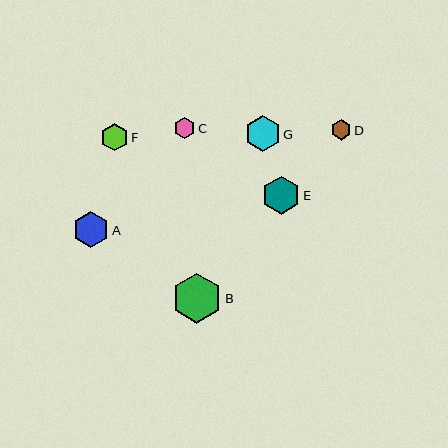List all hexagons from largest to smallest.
From largest to smallest: B, E, A, G, F, C, D.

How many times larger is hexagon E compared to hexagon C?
Hexagon E is approximately 1.8 times the size of hexagon C.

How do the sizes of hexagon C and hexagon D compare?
Hexagon C and hexagon D are approximately the same size.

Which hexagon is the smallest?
Hexagon D is the smallest with a size of approximately 20 pixels.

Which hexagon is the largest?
Hexagon B is the largest with a size of approximately 50 pixels.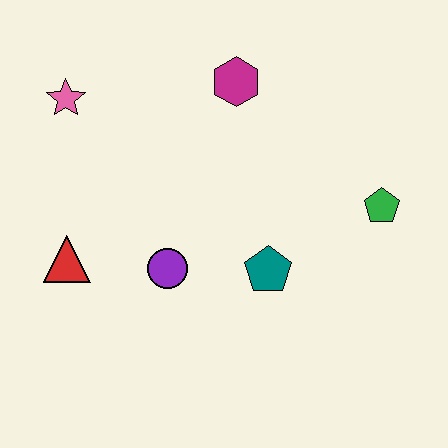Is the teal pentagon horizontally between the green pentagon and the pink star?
Yes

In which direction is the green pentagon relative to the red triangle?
The green pentagon is to the right of the red triangle.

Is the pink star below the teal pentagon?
No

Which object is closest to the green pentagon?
The teal pentagon is closest to the green pentagon.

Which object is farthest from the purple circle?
The green pentagon is farthest from the purple circle.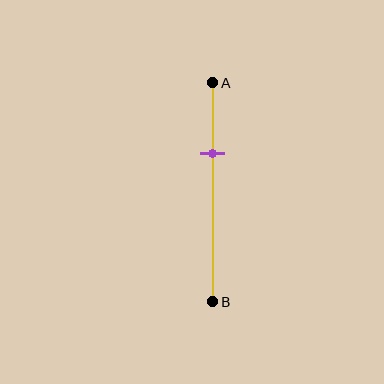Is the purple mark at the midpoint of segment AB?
No, the mark is at about 30% from A, not at the 50% midpoint.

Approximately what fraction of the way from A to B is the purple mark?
The purple mark is approximately 30% of the way from A to B.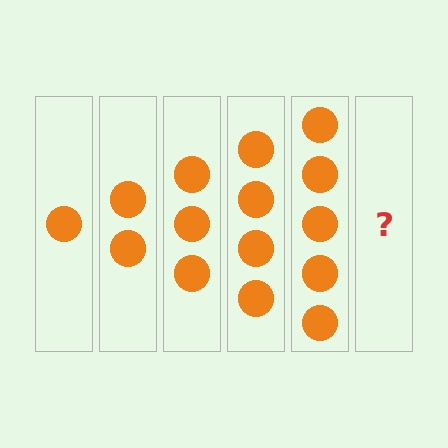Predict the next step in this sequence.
The next step is 6 circles.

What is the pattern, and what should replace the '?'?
The pattern is that each step adds one more circle. The '?' should be 6 circles.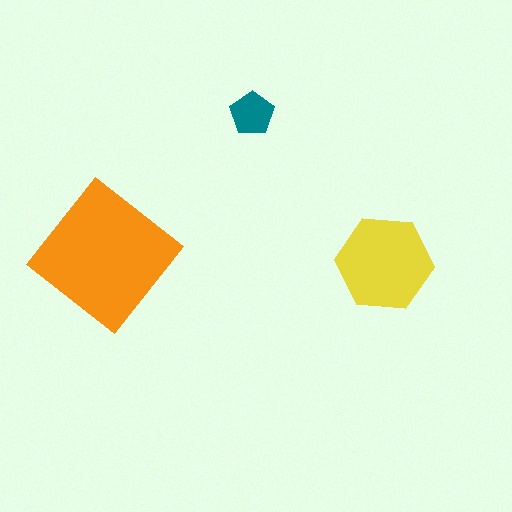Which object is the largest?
The orange diamond.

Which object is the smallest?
The teal pentagon.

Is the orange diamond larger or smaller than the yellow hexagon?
Larger.